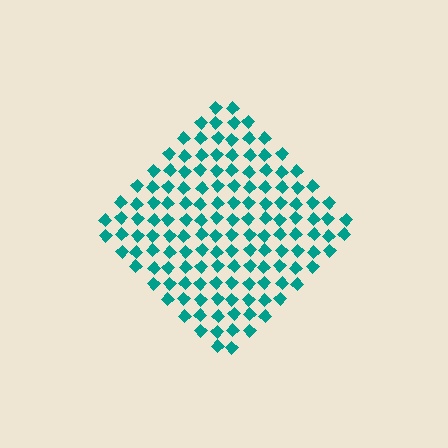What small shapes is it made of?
It is made of small diamonds.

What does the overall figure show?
The overall figure shows a diamond.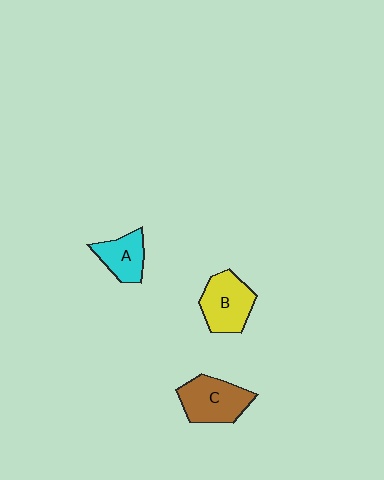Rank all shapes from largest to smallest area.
From largest to smallest: C (brown), B (yellow), A (cyan).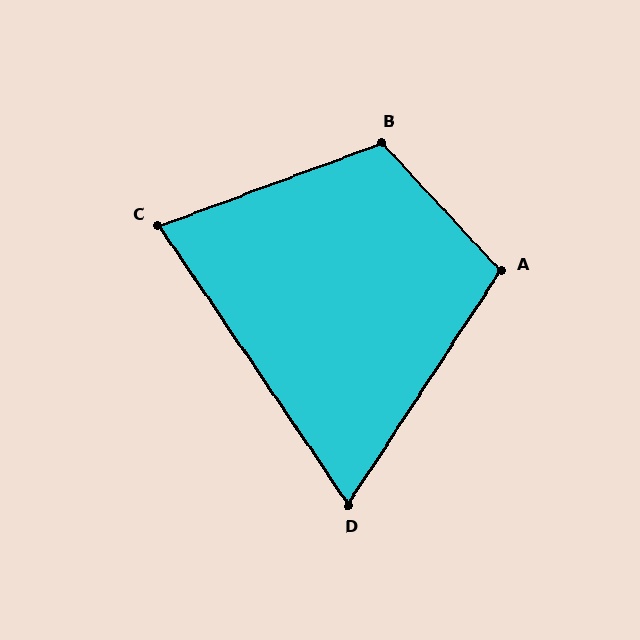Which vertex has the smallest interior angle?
D, at approximately 67 degrees.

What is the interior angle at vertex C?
Approximately 76 degrees (acute).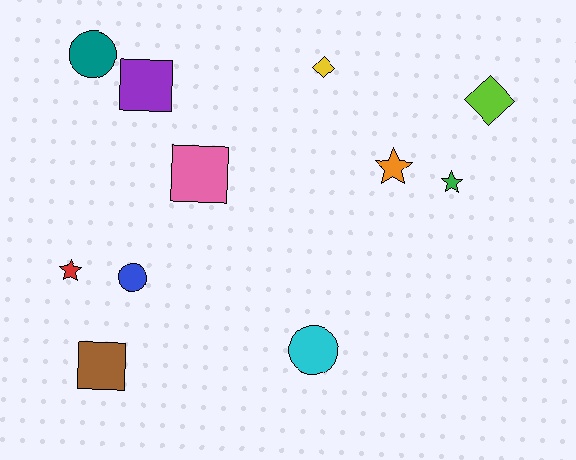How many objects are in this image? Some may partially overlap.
There are 11 objects.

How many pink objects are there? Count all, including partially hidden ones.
There is 1 pink object.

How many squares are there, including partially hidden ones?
There are 3 squares.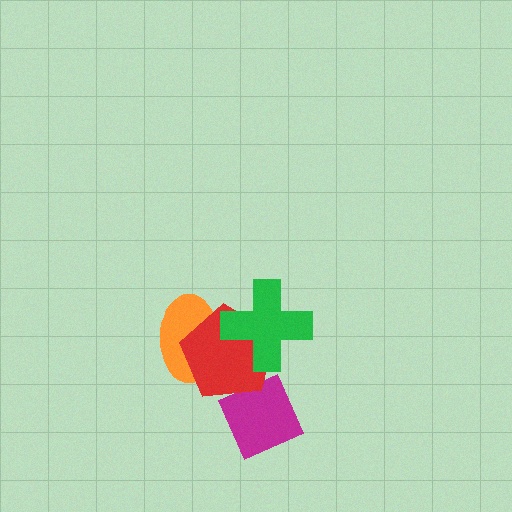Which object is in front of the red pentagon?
The green cross is in front of the red pentagon.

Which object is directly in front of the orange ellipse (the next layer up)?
The red pentagon is directly in front of the orange ellipse.